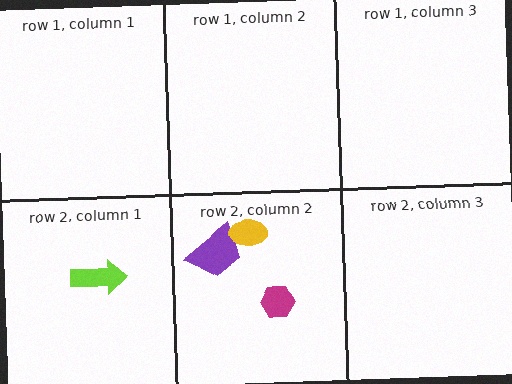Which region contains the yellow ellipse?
The row 2, column 2 region.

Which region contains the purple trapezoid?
The row 2, column 2 region.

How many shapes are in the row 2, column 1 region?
1.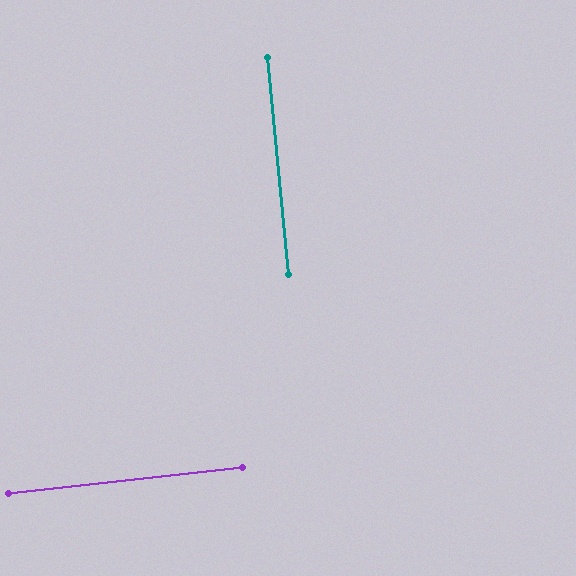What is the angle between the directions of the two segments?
Approximately 89 degrees.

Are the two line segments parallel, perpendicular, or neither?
Perpendicular — they meet at approximately 89°.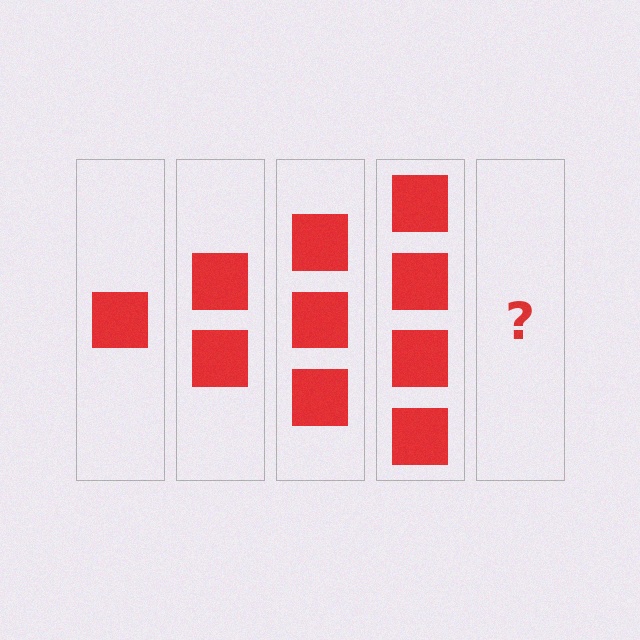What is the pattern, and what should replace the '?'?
The pattern is that each step adds one more square. The '?' should be 5 squares.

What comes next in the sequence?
The next element should be 5 squares.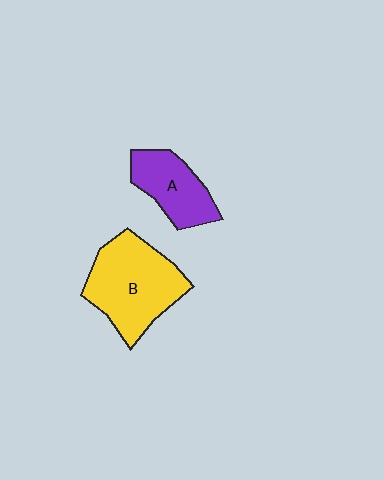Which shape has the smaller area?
Shape A (purple).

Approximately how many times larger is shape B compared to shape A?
Approximately 1.6 times.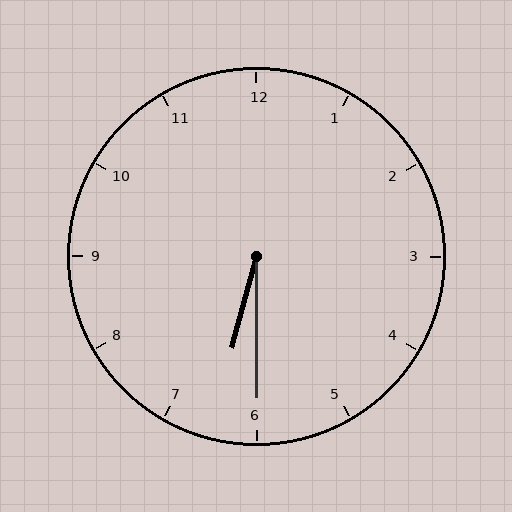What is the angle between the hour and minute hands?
Approximately 15 degrees.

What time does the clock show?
6:30.